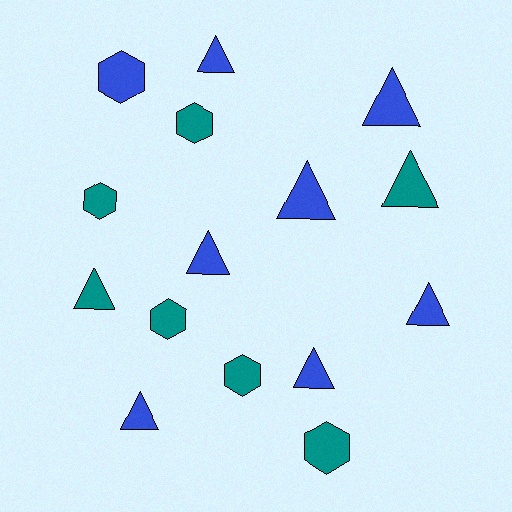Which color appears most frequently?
Blue, with 8 objects.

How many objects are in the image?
There are 15 objects.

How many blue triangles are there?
There are 7 blue triangles.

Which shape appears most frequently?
Triangle, with 9 objects.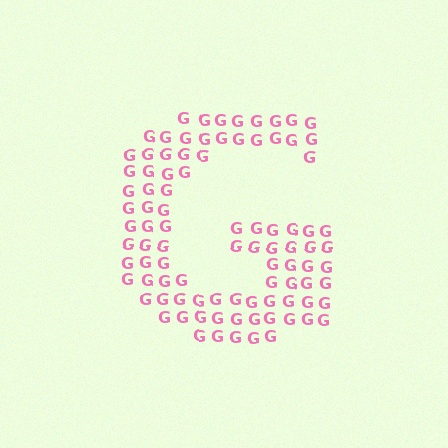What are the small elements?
The small elements are letter G's.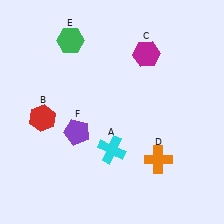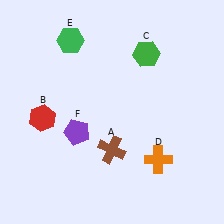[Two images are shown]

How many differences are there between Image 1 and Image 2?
There are 2 differences between the two images.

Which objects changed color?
A changed from cyan to brown. C changed from magenta to green.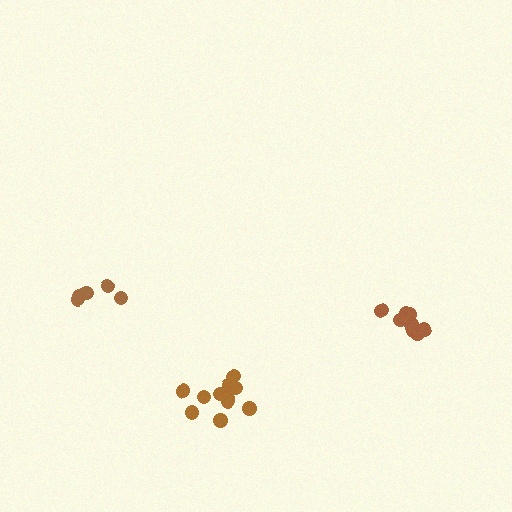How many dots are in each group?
Group 1: 5 dots, Group 2: 9 dots, Group 3: 11 dots (25 total).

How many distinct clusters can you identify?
There are 3 distinct clusters.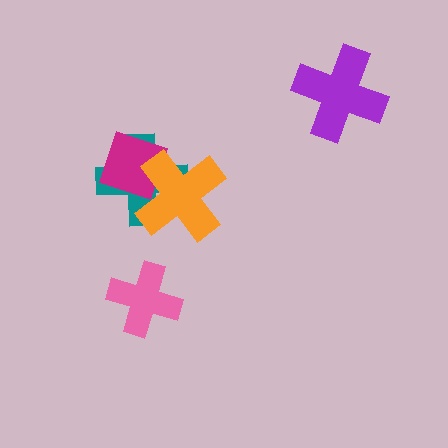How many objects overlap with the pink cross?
0 objects overlap with the pink cross.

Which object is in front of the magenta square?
The orange cross is in front of the magenta square.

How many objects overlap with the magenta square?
2 objects overlap with the magenta square.